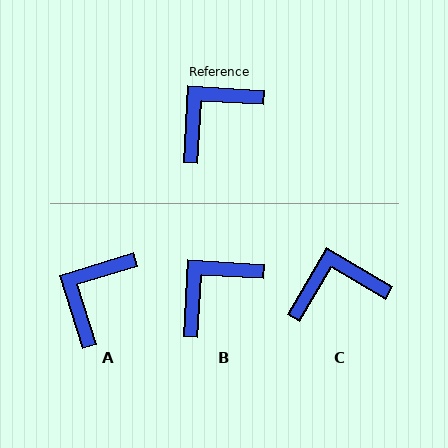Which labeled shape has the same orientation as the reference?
B.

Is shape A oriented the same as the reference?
No, it is off by about 21 degrees.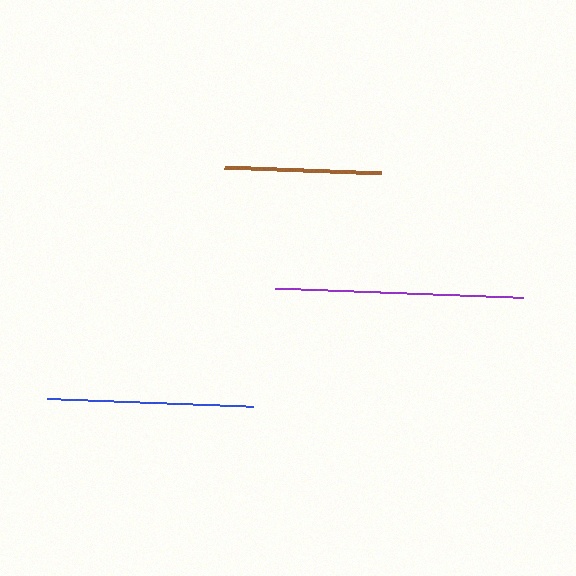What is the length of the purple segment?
The purple segment is approximately 249 pixels long.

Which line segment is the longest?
The purple line is the longest at approximately 249 pixels.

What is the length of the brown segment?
The brown segment is approximately 157 pixels long.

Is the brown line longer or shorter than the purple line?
The purple line is longer than the brown line.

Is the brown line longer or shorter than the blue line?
The blue line is longer than the brown line.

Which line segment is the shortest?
The brown line is the shortest at approximately 157 pixels.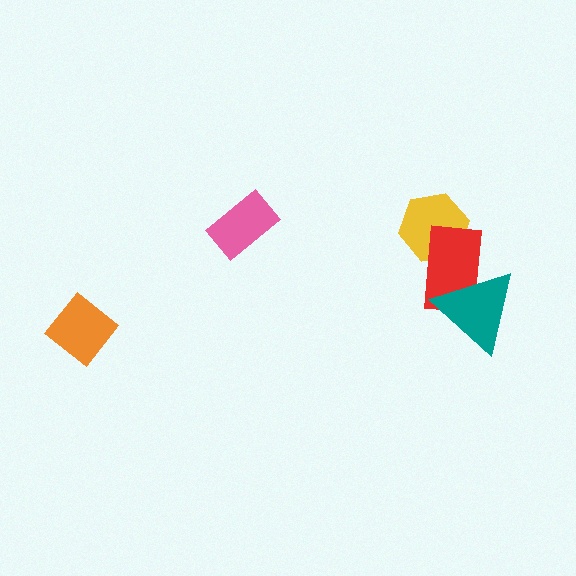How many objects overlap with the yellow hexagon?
1 object overlaps with the yellow hexagon.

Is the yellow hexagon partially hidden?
Yes, it is partially covered by another shape.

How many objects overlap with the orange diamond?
0 objects overlap with the orange diamond.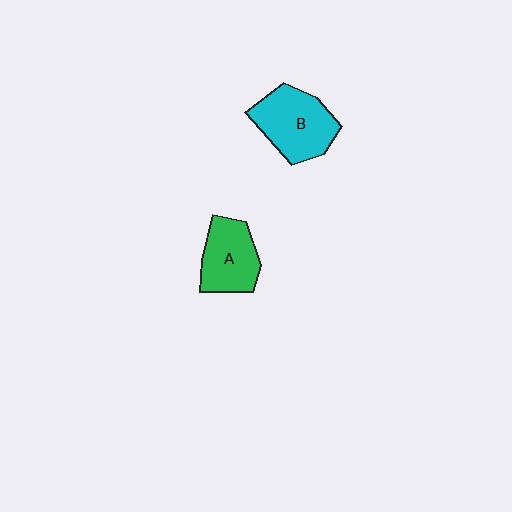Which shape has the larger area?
Shape B (cyan).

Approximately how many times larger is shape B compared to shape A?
Approximately 1.2 times.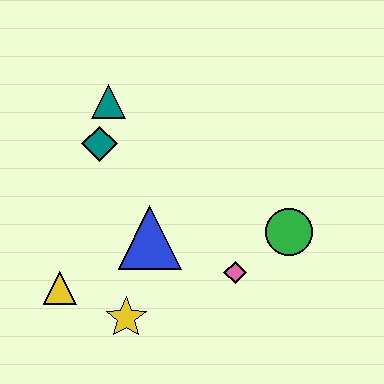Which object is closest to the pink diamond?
The green circle is closest to the pink diamond.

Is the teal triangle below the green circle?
No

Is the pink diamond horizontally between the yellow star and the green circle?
Yes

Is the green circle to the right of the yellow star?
Yes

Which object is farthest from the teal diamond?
The green circle is farthest from the teal diamond.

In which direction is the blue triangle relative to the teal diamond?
The blue triangle is below the teal diamond.